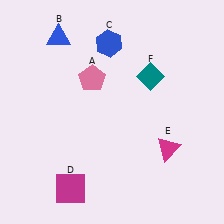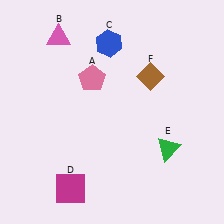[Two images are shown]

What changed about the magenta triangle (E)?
In Image 1, E is magenta. In Image 2, it changed to green.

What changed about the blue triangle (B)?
In Image 1, B is blue. In Image 2, it changed to pink.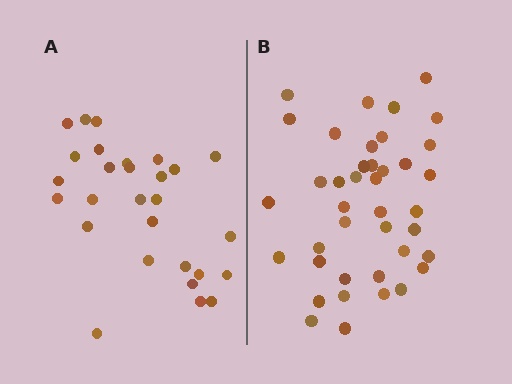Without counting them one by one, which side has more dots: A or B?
Region B (the right region) has more dots.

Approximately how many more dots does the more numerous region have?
Region B has roughly 12 or so more dots than region A.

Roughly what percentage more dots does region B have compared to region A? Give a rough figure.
About 45% more.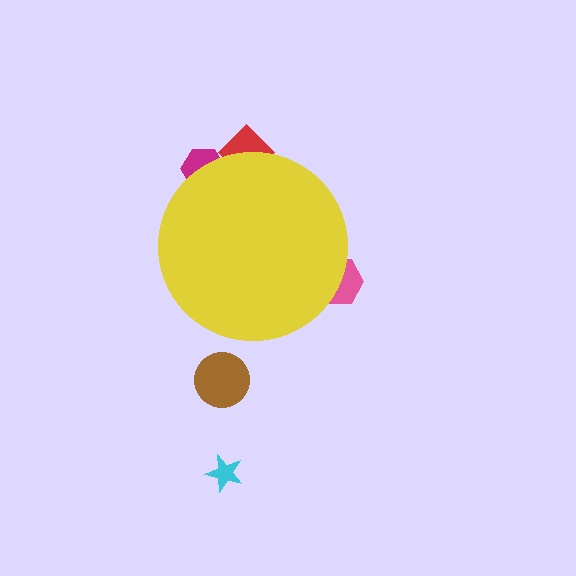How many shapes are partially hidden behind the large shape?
3 shapes are partially hidden.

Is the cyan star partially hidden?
No, the cyan star is fully visible.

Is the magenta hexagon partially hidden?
Yes, the magenta hexagon is partially hidden behind the yellow circle.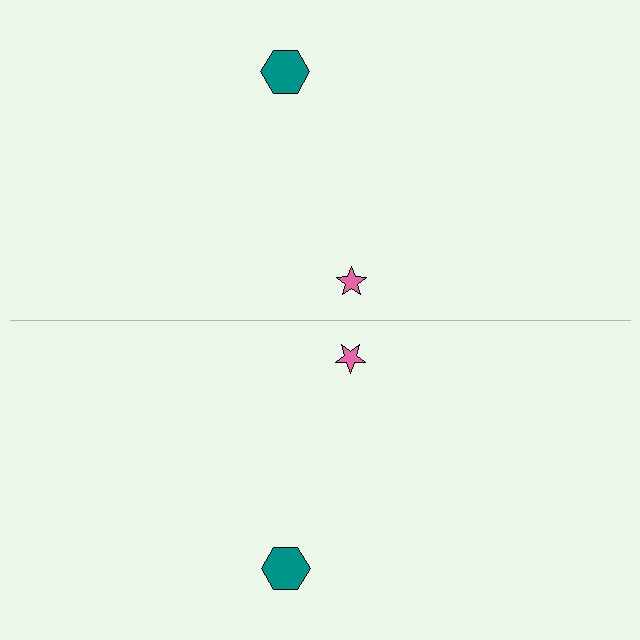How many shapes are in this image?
There are 4 shapes in this image.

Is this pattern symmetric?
Yes, this pattern has bilateral (reflection) symmetry.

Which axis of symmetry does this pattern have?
The pattern has a horizontal axis of symmetry running through the center of the image.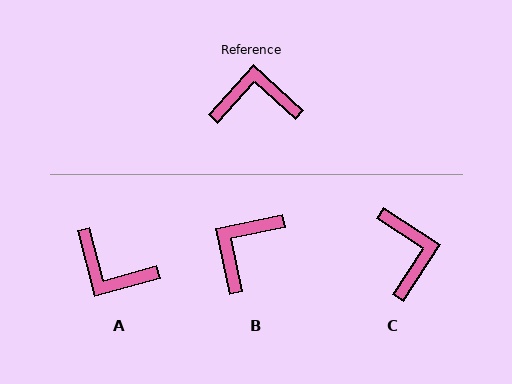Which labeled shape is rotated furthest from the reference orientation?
A, about 147 degrees away.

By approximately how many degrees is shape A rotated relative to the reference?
Approximately 147 degrees counter-clockwise.